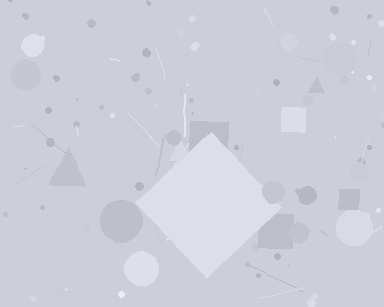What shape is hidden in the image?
A diamond is hidden in the image.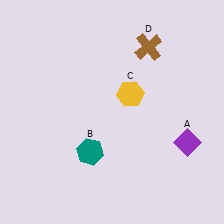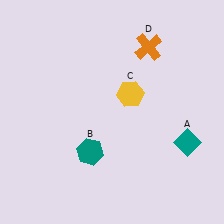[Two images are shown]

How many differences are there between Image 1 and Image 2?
There are 2 differences between the two images.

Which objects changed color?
A changed from purple to teal. D changed from brown to orange.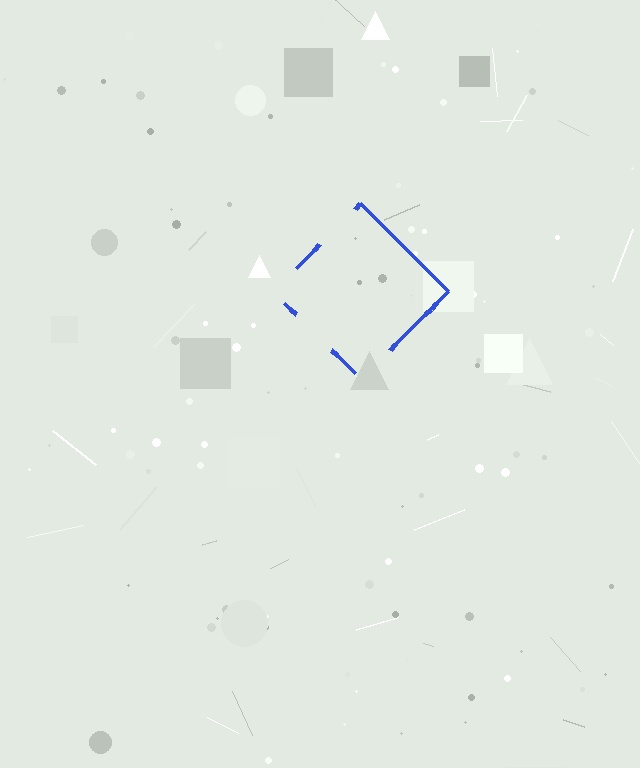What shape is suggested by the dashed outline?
The dashed outline suggests a diamond.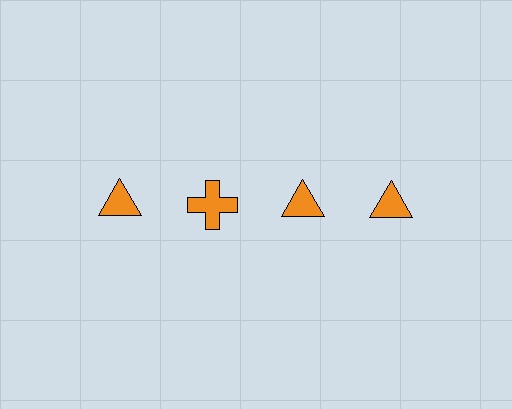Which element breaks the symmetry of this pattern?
The orange cross in the top row, second from left column breaks the symmetry. All other shapes are orange triangles.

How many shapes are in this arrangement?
There are 4 shapes arranged in a grid pattern.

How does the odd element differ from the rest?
It has a different shape: cross instead of triangle.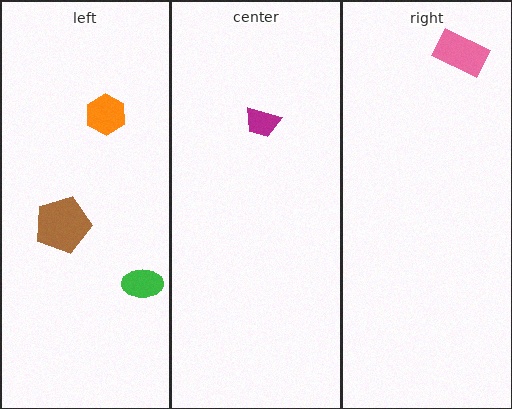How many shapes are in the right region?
1.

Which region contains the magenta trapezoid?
The center region.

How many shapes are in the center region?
1.